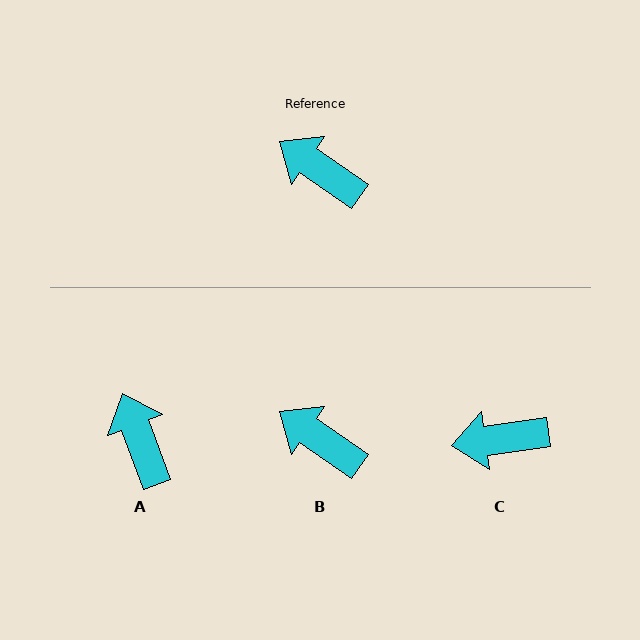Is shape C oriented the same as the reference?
No, it is off by about 42 degrees.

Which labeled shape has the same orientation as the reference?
B.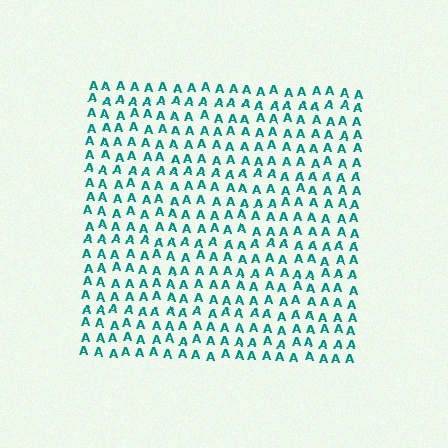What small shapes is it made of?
It is made of small letter A's.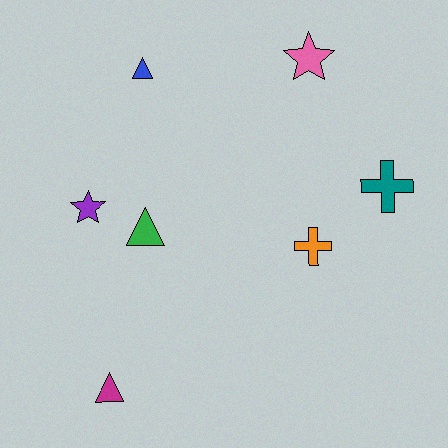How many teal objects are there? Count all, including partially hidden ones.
There is 1 teal object.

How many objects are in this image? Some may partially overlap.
There are 7 objects.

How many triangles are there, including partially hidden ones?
There are 3 triangles.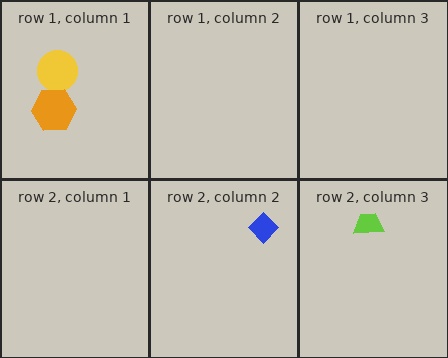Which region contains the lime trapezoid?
The row 2, column 3 region.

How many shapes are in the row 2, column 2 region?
1.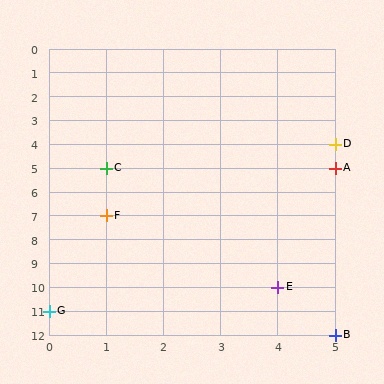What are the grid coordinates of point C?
Point C is at grid coordinates (1, 5).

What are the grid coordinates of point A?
Point A is at grid coordinates (5, 5).